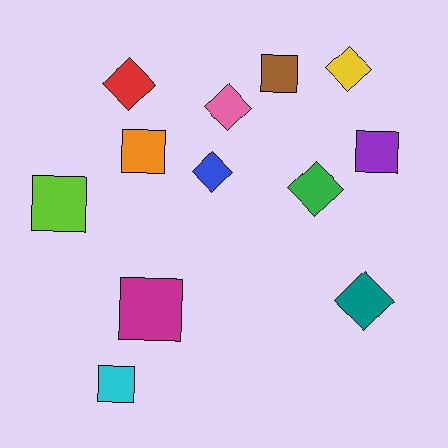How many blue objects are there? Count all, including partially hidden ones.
There is 1 blue object.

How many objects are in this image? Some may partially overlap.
There are 12 objects.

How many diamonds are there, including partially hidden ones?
There are 6 diamonds.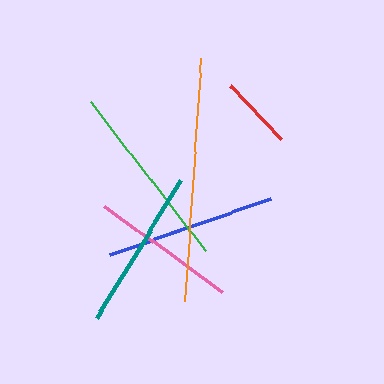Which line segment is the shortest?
The red line is the shortest at approximately 75 pixels.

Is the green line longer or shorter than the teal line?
The green line is longer than the teal line.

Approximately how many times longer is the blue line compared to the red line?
The blue line is approximately 2.3 times the length of the red line.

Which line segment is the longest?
The orange line is the longest at approximately 243 pixels.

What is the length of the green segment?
The green segment is approximately 188 pixels long.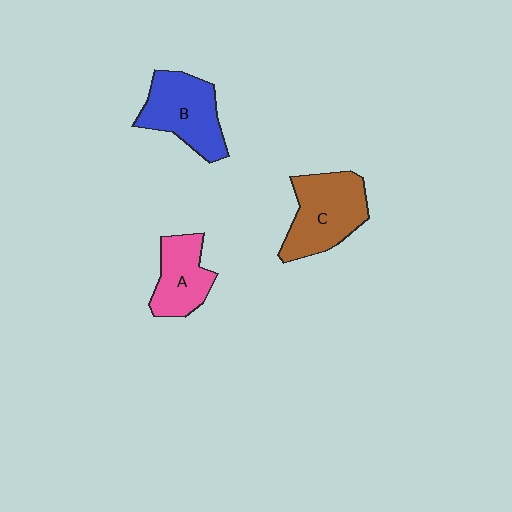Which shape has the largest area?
Shape C (brown).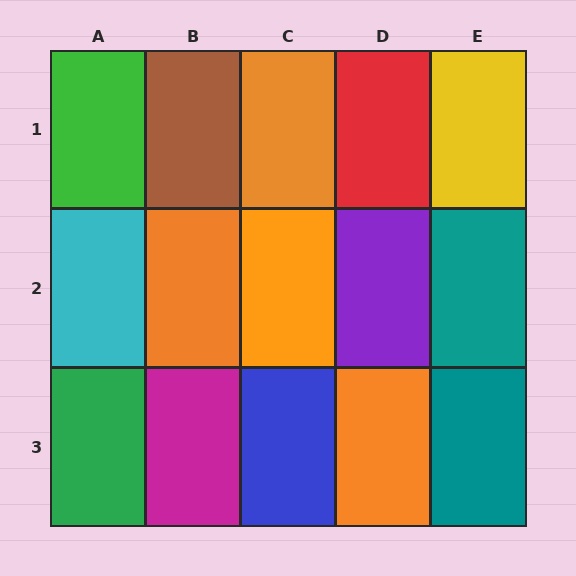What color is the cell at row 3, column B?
Magenta.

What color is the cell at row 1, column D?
Red.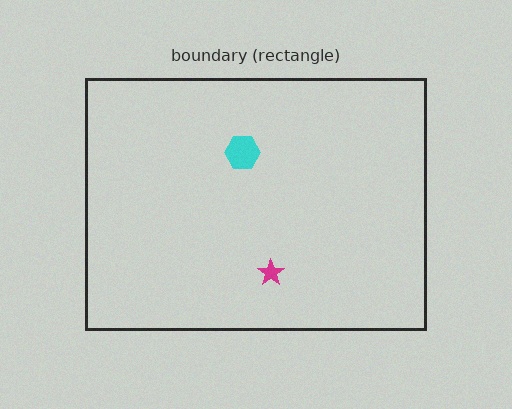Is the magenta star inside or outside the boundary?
Inside.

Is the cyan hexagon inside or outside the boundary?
Inside.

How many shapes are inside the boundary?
2 inside, 0 outside.